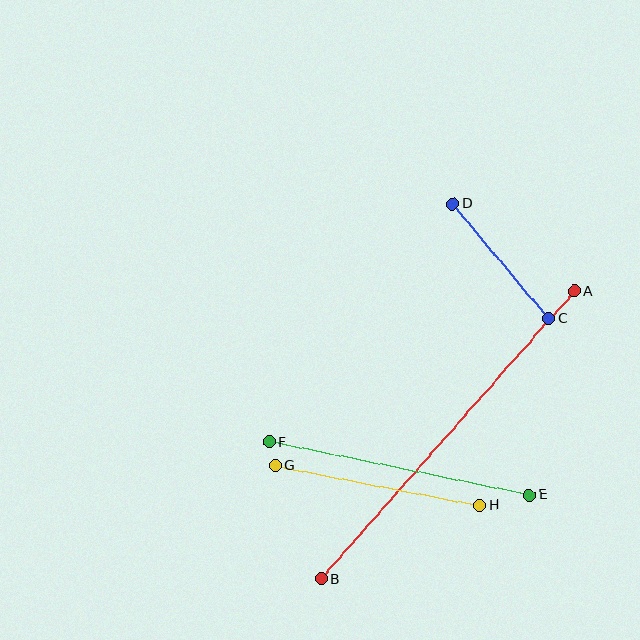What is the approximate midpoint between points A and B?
The midpoint is at approximately (448, 435) pixels.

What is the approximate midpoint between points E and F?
The midpoint is at approximately (400, 469) pixels.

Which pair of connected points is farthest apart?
Points A and B are farthest apart.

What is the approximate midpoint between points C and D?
The midpoint is at approximately (501, 261) pixels.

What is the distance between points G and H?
The distance is approximately 209 pixels.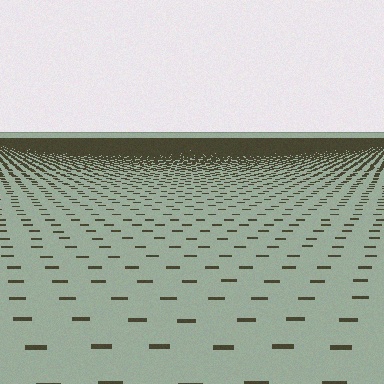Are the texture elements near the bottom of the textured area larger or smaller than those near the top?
Larger. Near the bottom, elements are closer to the viewer and appear at a bigger on-screen size.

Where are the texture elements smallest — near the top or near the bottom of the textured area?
Near the top.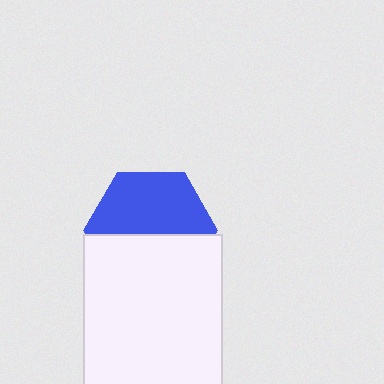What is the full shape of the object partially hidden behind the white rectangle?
The partially hidden object is a blue hexagon.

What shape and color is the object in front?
The object in front is a white rectangle.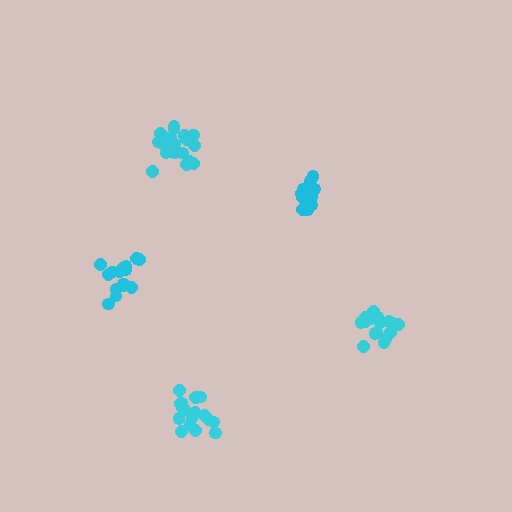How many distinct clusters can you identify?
There are 5 distinct clusters.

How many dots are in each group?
Group 1: 20 dots, Group 2: 14 dots, Group 3: 17 dots, Group 4: 17 dots, Group 5: 15 dots (83 total).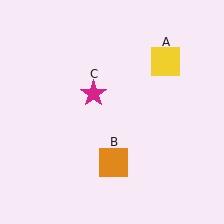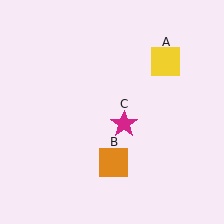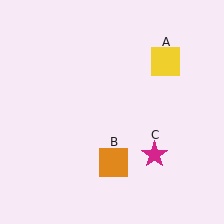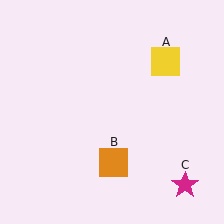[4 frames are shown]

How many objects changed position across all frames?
1 object changed position: magenta star (object C).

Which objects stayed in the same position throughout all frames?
Yellow square (object A) and orange square (object B) remained stationary.